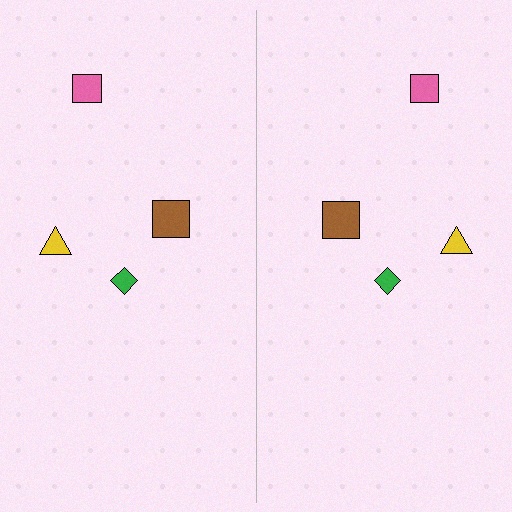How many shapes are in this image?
There are 8 shapes in this image.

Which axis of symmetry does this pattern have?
The pattern has a vertical axis of symmetry running through the center of the image.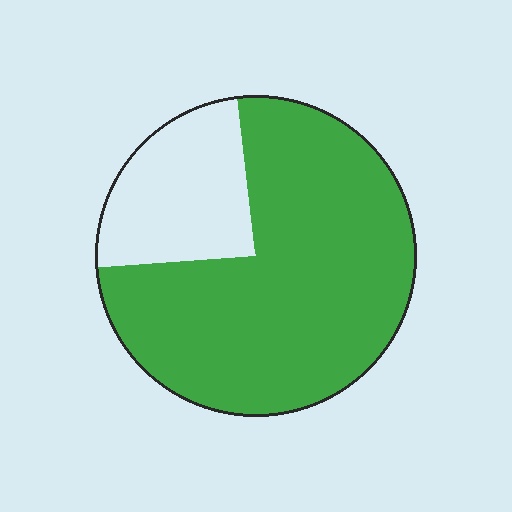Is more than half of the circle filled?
Yes.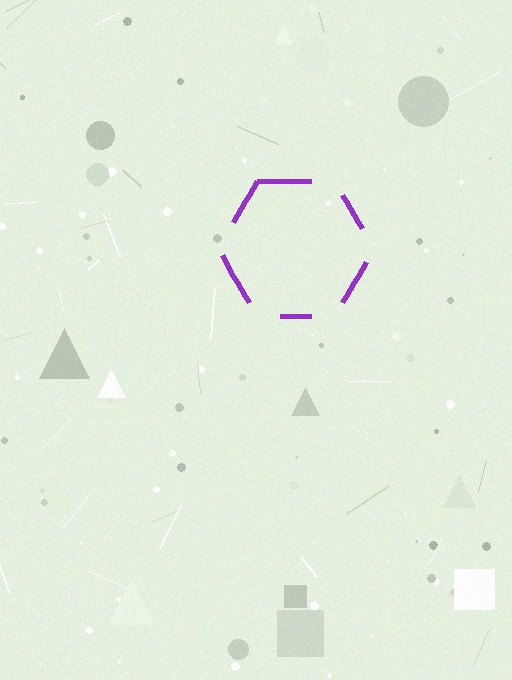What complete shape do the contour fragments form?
The contour fragments form a hexagon.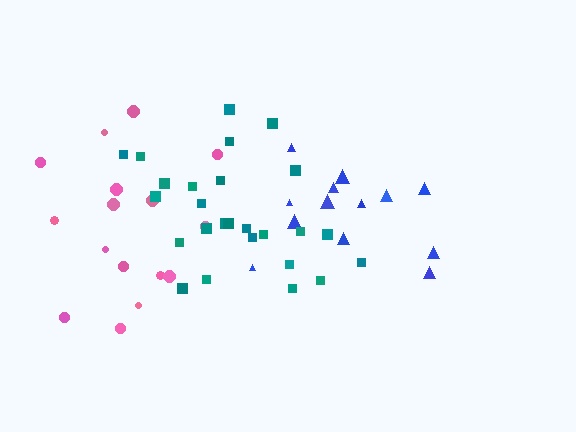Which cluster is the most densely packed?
Teal.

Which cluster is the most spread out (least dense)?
Pink.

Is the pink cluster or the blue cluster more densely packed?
Blue.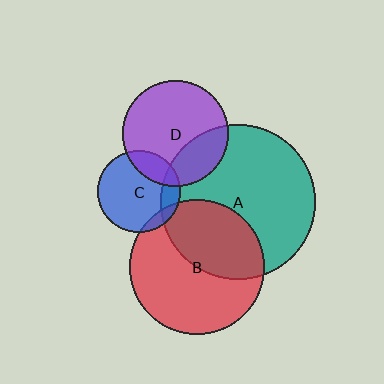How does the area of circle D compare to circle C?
Approximately 1.6 times.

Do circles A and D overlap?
Yes.